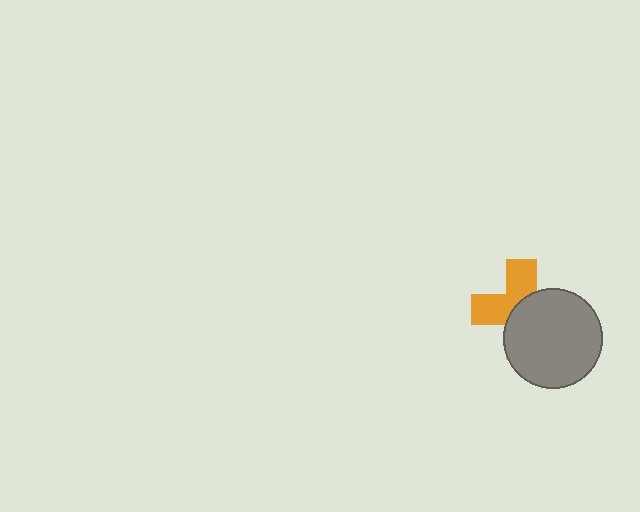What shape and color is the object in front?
The object in front is a gray circle.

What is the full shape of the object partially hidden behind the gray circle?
The partially hidden object is an orange cross.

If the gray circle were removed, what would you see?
You would see the complete orange cross.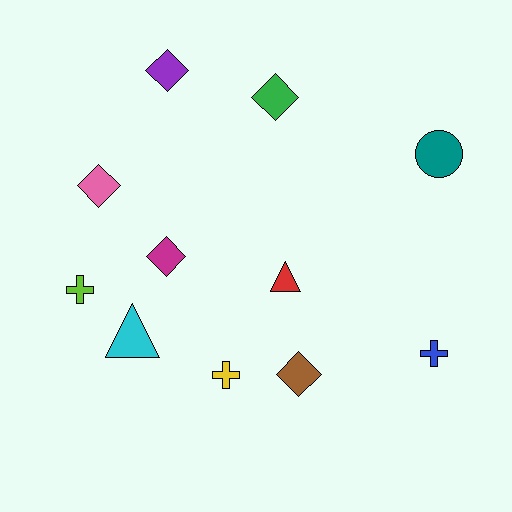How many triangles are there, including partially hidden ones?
There are 2 triangles.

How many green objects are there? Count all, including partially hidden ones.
There is 1 green object.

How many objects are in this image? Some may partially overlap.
There are 11 objects.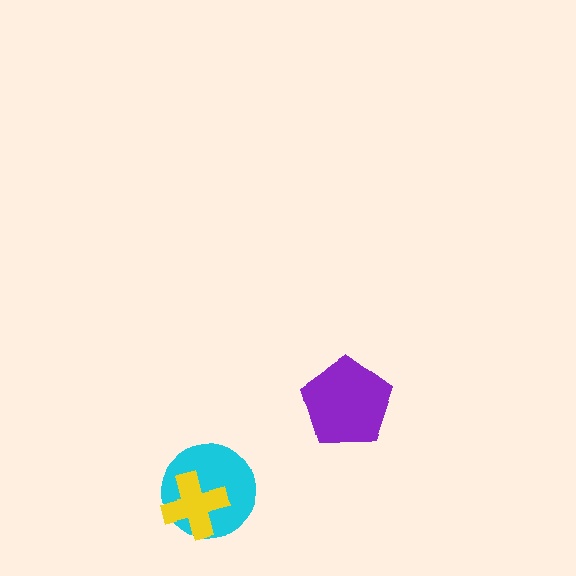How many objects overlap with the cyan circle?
1 object overlaps with the cyan circle.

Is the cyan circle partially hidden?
Yes, it is partially covered by another shape.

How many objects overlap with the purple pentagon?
0 objects overlap with the purple pentagon.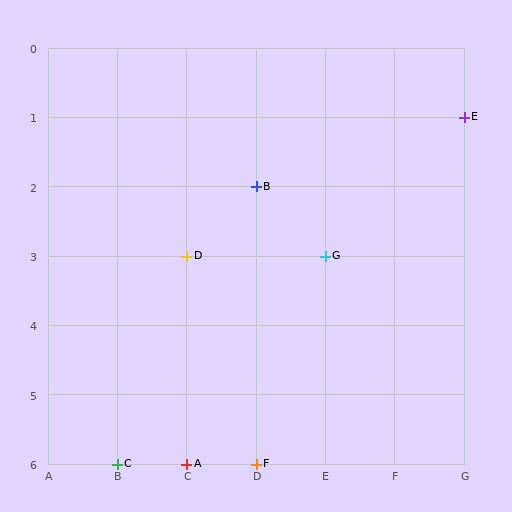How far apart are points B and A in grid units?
Points B and A are 1 column and 4 rows apart (about 4.1 grid units diagonally).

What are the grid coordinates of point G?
Point G is at grid coordinates (E, 3).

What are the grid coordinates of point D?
Point D is at grid coordinates (C, 3).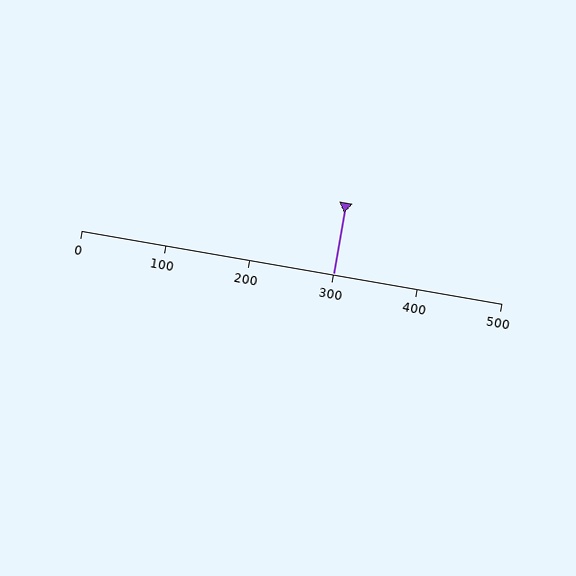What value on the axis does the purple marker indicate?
The marker indicates approximately 300.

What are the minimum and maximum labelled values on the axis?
The axis runs from 0 to 500.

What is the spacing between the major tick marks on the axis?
The major ticks are spaced 100 apart.